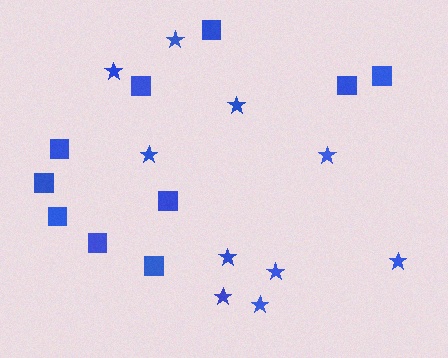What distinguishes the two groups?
There are 2 groups: one group of stars (10) and one group of squares (10).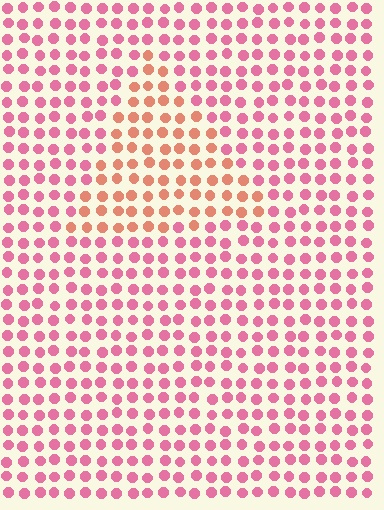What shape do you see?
I see a triangle.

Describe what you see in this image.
The image is filled with small pink elements in a uniform arrangement. A triangle-shaped region is visible where the elements are tinted to a slightly different hue, forming a subtle color boundary.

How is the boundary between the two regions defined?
The boundary is defined purely by a slight shift in hue (about 36 degrees). Spacing, size, and orientation are identical on both sides.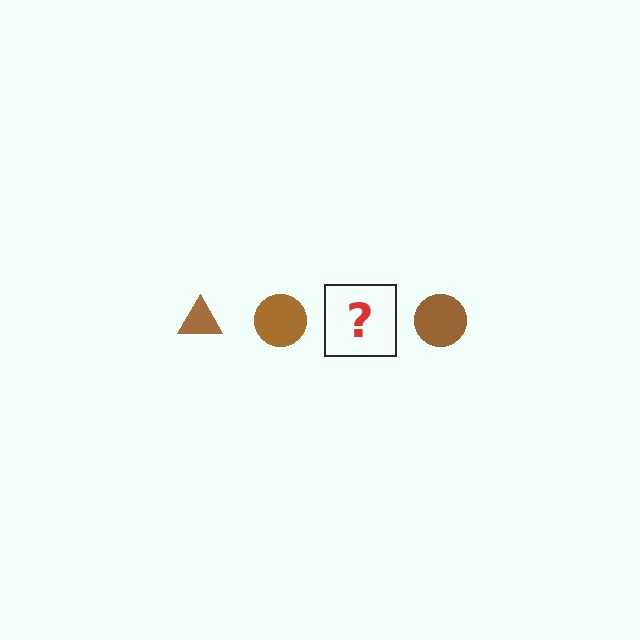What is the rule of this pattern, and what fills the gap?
The rule is that the pattern cycles through triangle, circle shapes in brown. The gap should be filled with a brown triangle.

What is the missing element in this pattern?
The missing element is a brown triangle.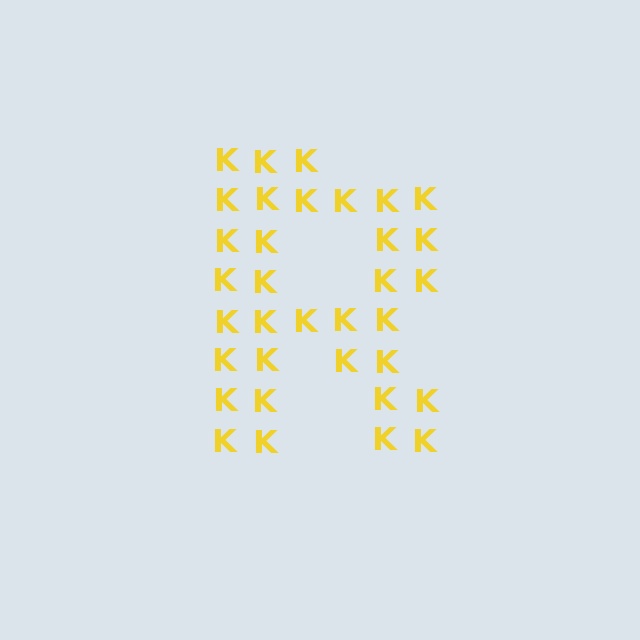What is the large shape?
The large shape is the letter R.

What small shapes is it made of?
It is made of small letter K's.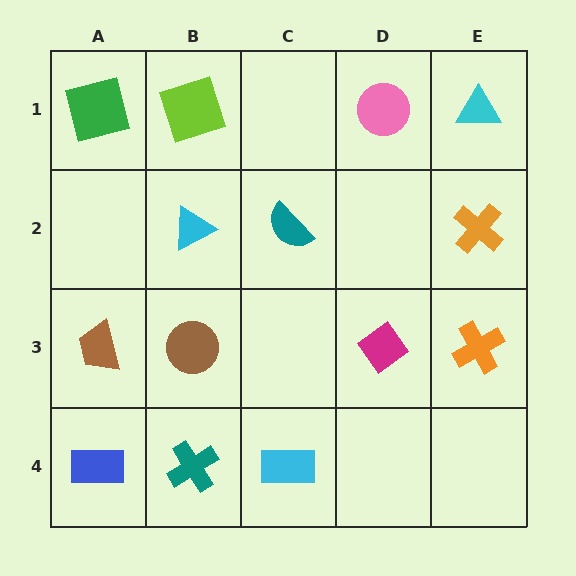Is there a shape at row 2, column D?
No, that cell is empty.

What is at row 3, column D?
A magenta diamond.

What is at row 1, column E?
A cyan triangle.